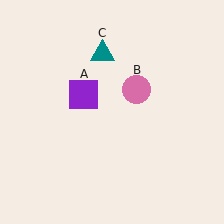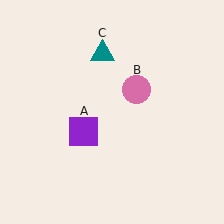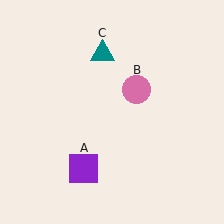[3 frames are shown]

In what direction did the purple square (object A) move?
The purple square (object A) moved down.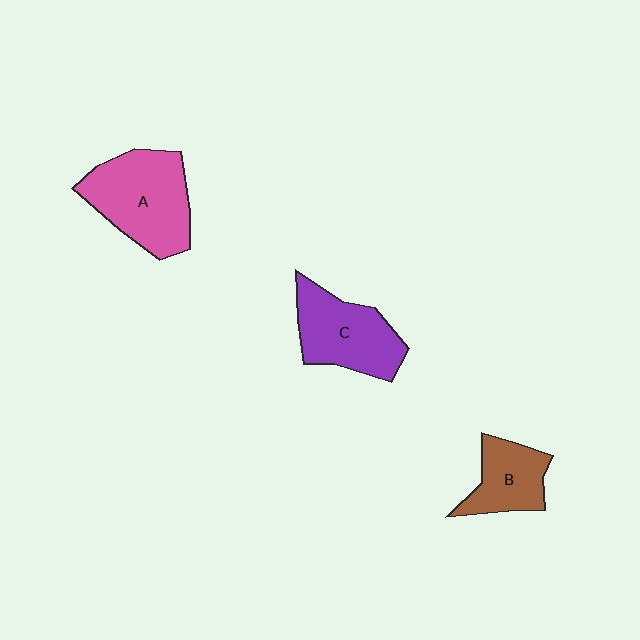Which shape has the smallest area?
Shape B (brown).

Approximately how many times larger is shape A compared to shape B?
Approximately 1.7 times.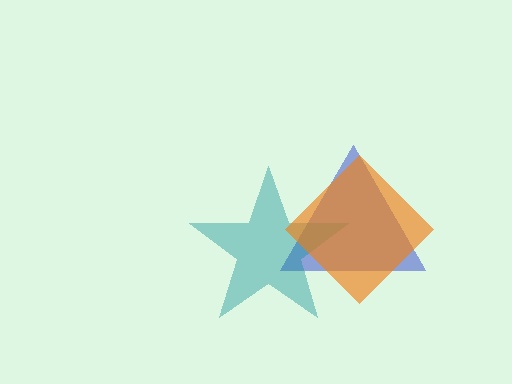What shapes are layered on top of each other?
The layered shapes are: a blue triangle, a teal star, an orange diamond.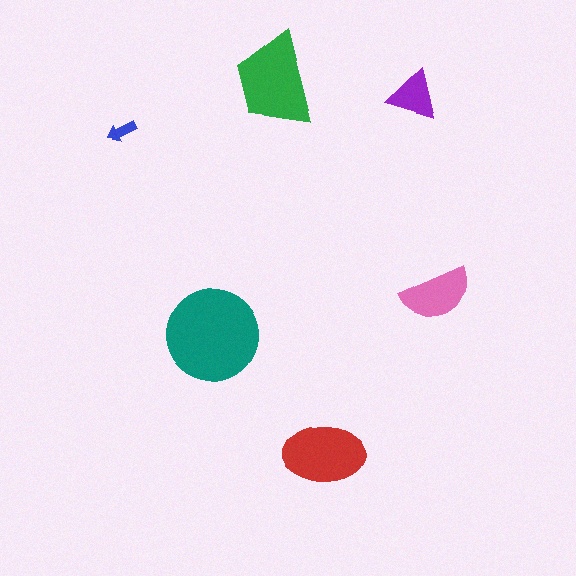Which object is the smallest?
The blue arrow.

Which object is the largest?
The teal circle.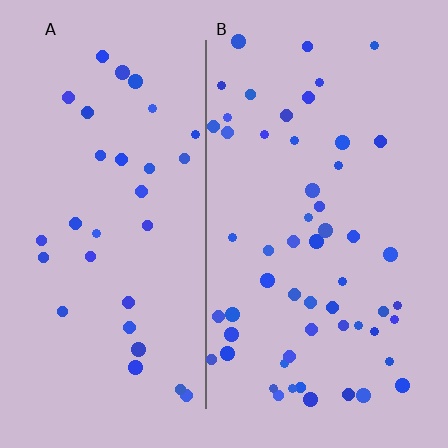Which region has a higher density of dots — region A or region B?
B (the right).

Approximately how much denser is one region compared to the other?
Approximately 1.7× — region B over region A.